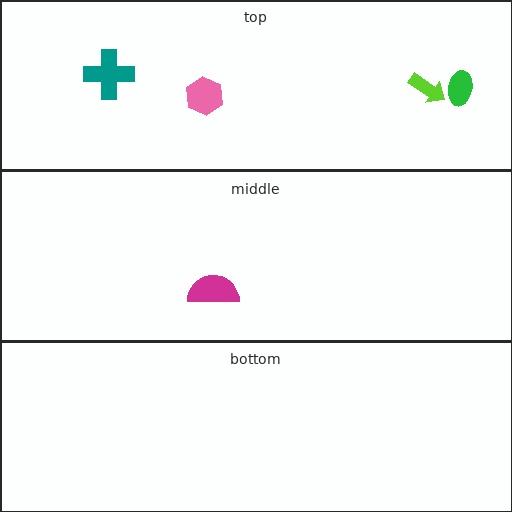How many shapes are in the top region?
4.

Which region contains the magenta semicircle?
The middle region.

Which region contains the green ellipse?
The top region.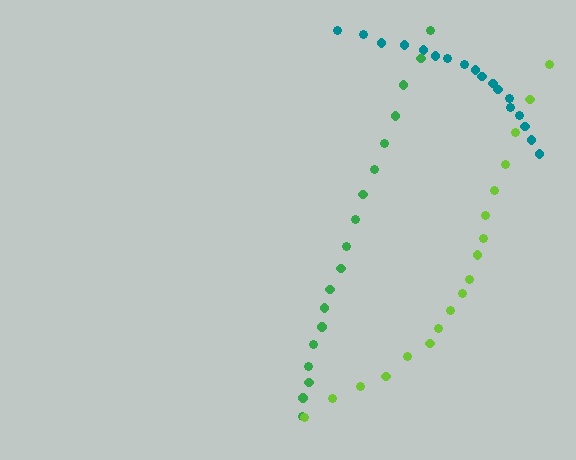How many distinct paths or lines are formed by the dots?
There are 3 distinct paths.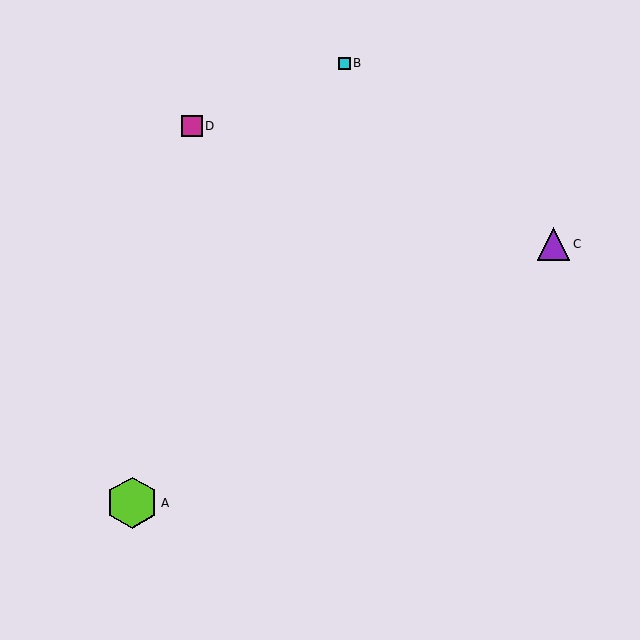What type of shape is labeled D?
Shape D is a magenta square.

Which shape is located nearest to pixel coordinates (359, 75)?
The cyan square (labeled B) at (344, 63) is nearest to that location.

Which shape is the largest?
The lime hexagon (labeled A) is the largest.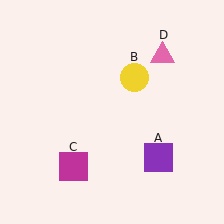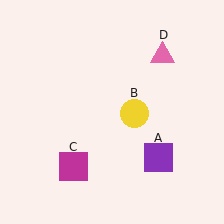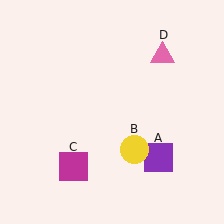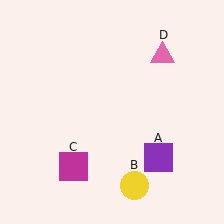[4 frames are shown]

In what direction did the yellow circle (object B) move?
The yellow circle (object B) moved down.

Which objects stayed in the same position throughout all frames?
Purple square (object A) and magenta square (object C) and pink triangle (object D) remained stationary.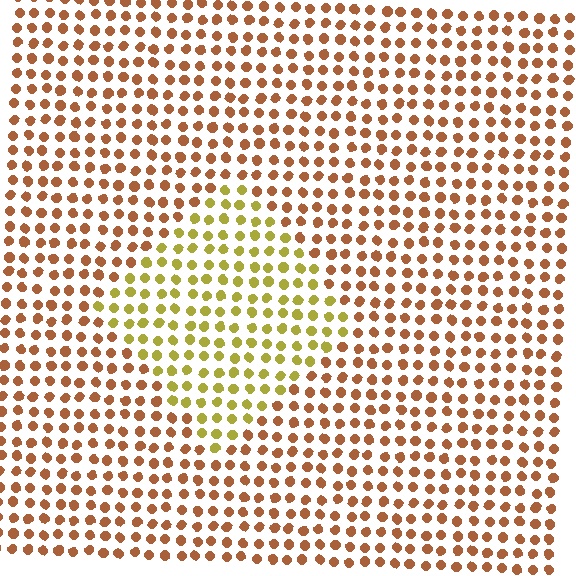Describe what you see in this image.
The image is filled with small brown elements in a uniform arrangement. A diamond-shaped region is visible where the elements are tinted to a slightly different hue, forming a subtle color boundary.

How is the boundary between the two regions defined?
The boundary is defined purely by a slight shift in hue (about 40 degrees). Spacing, size, and orientation are identical on both sides.